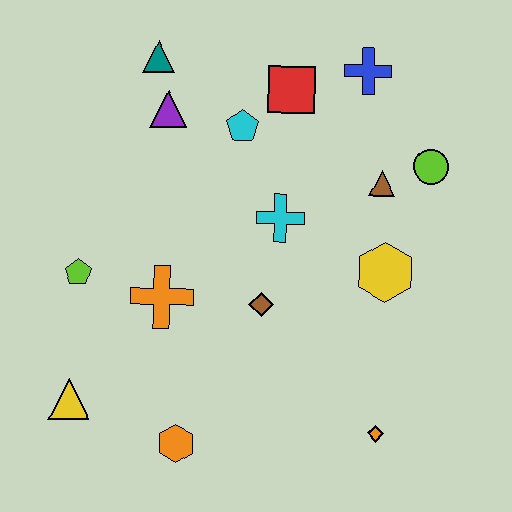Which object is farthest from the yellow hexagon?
The yellow triangle is farthest from the yellow hexagon.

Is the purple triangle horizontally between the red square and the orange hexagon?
No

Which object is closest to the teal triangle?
The purple triangle is closest to the teal triangle.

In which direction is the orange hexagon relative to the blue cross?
The orange hexagon is below the blue cross.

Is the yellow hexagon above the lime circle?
No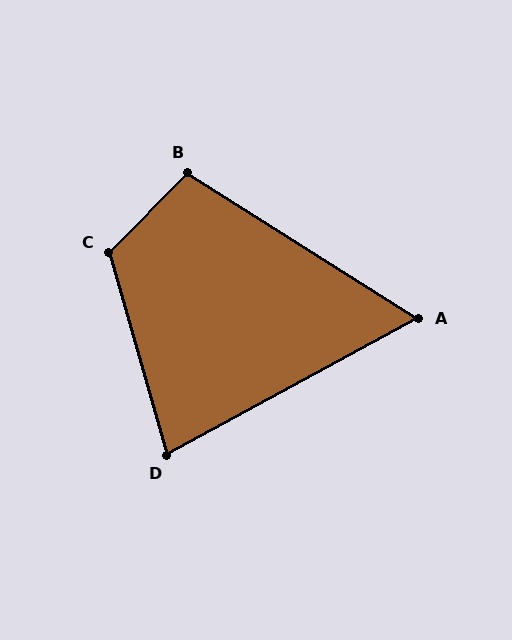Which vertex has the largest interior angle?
C, at approximately 119 degrees.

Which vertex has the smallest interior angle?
A, at approximately 61 degrees.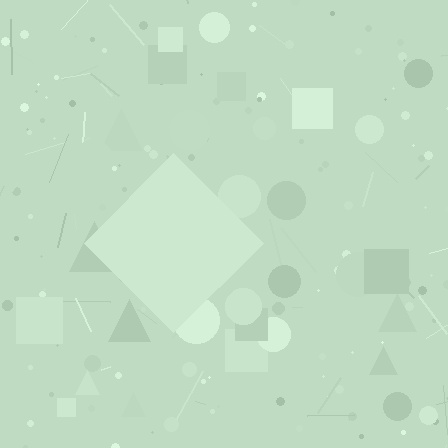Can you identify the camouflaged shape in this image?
The camouflaged shape is a diamond.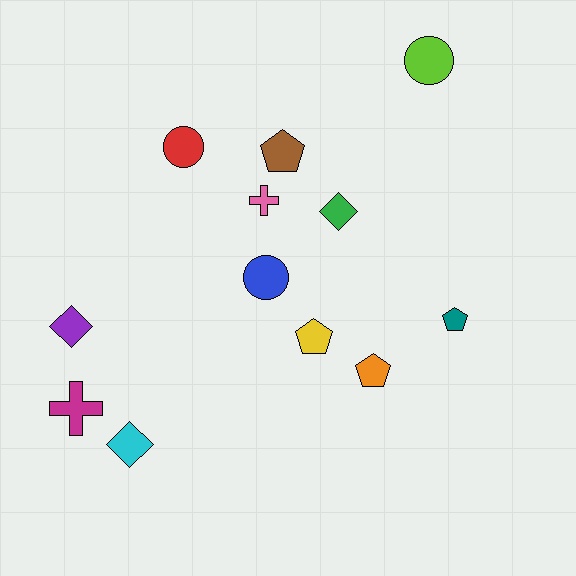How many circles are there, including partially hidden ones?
There are 3 circles.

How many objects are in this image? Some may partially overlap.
There are 12 objects.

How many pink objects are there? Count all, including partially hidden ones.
There is 1 pink object.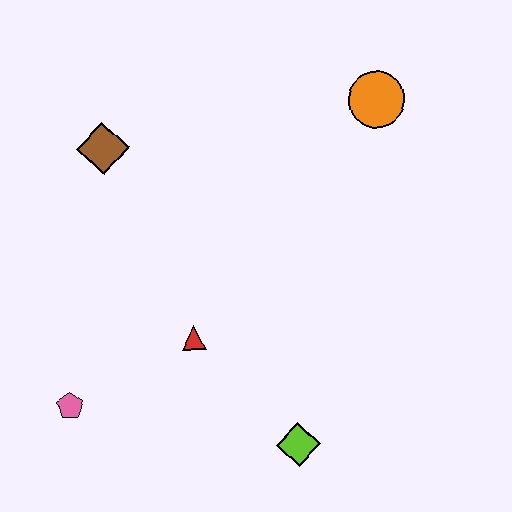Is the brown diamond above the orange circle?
No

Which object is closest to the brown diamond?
The red triangle is closest to the brown diamond.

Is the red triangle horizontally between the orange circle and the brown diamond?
Yes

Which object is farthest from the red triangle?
The orange circle is farthest from the red triangle.